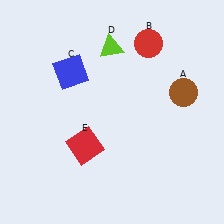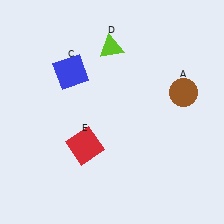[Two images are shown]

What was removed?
The red circle (B) was removed in Image 2.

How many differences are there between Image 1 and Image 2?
There is 1 difference between the two images.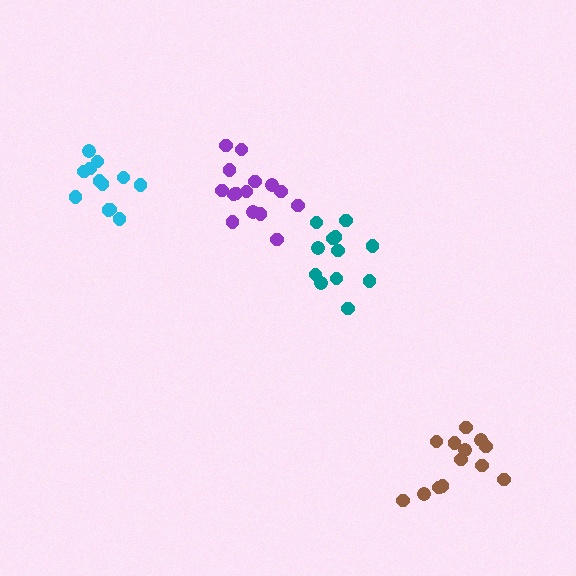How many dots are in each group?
Group 1: 13 dots, Group 2: 15 dots, Group 3: 12 dots, Group 4: 12 dots (52 total).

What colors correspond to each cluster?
The clusters are colored: brown, purple, teal, cyan.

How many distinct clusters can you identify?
There are 4 distinct clusters.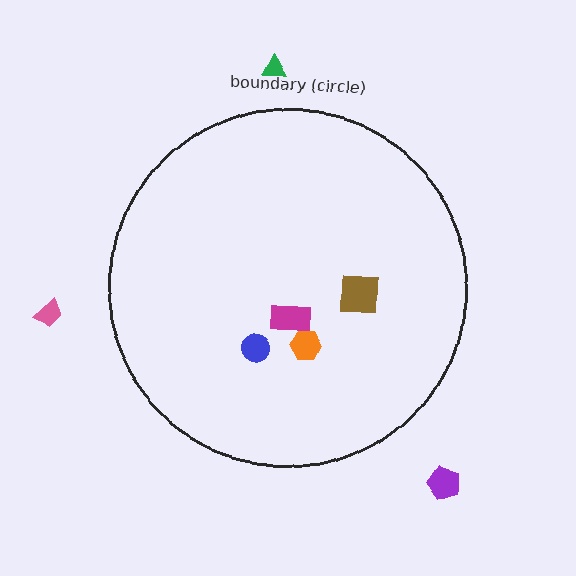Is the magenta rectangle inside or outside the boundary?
Inside.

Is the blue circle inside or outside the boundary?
Inside.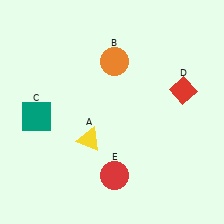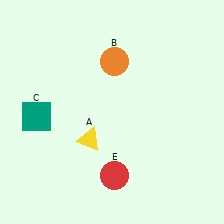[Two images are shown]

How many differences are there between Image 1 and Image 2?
There is 1 difference between the two images.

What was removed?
The red diamond (D) was removed in Image 2.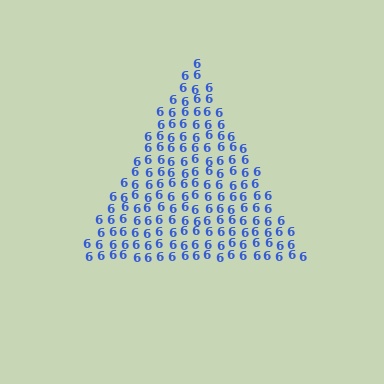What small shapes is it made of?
It is made of small digit 6's.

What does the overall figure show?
The overall figure shows a triangle.